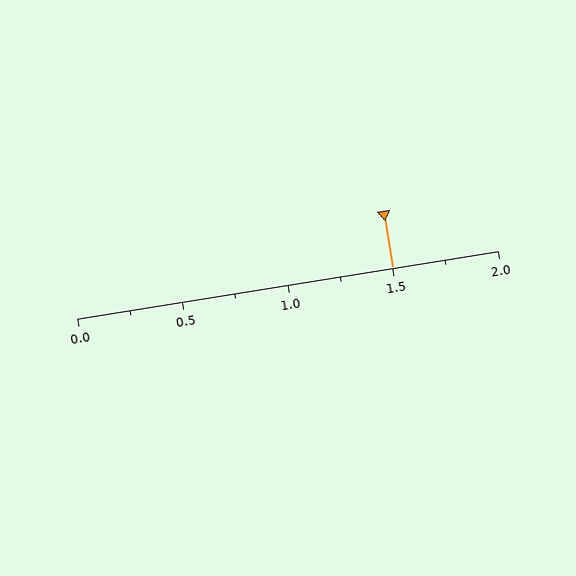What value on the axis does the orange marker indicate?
The marker indicates approximately 1.5.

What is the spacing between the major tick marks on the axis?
The major ticks are spaced 0.5 apart.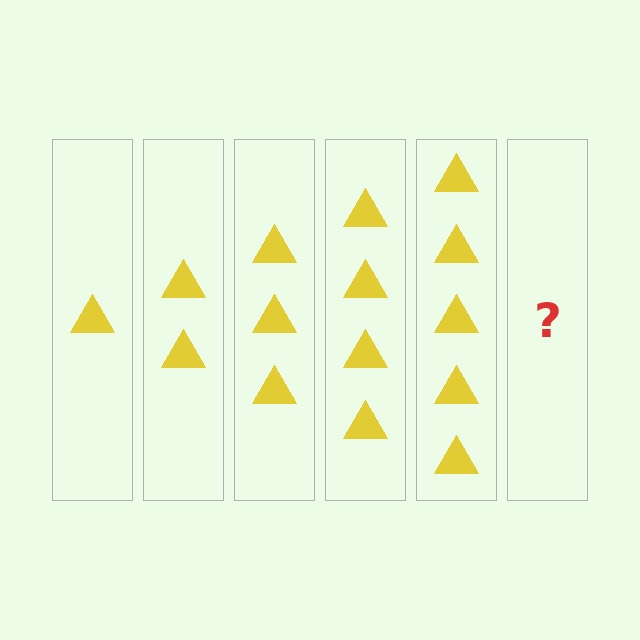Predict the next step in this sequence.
The next step is 6 triangles.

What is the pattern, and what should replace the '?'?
The pattern is that each step adds one more triangle. The '?' should be 6 triangles.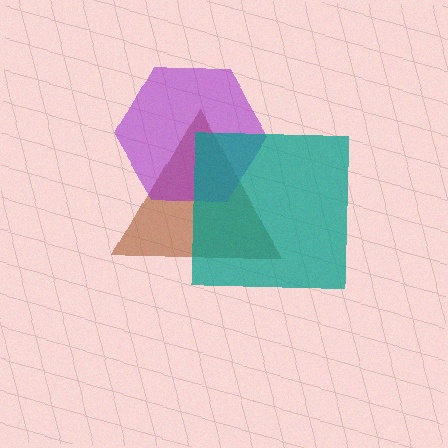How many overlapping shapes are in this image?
There are 3 overlapping shapes in the image.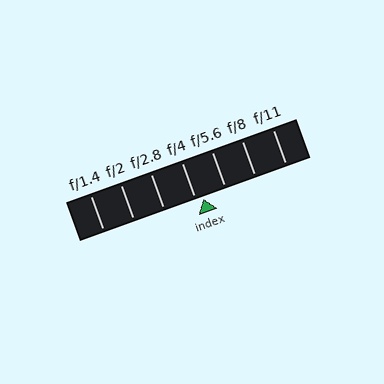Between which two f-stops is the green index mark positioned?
The index mark is between f/4 and f/5.6.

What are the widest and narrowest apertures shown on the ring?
The widest aperture shown is f/1.4 and the narrowest is f/11.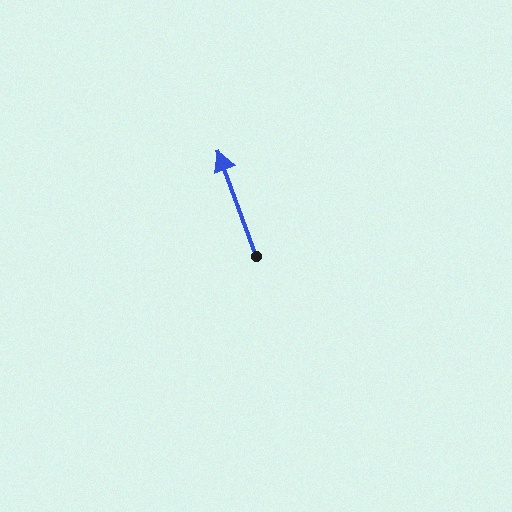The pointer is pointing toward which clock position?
Roughly 11 o'clock.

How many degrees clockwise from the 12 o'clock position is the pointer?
Approximately 340 degrees.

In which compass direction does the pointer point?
North.